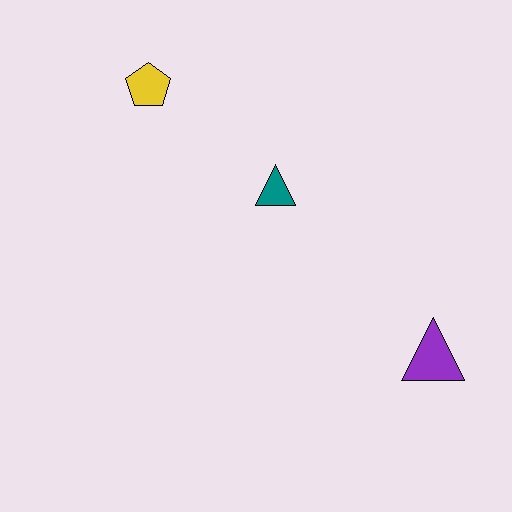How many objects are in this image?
There are 3 objects.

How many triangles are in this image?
There are 2 triangles.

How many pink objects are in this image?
There are no pink objects.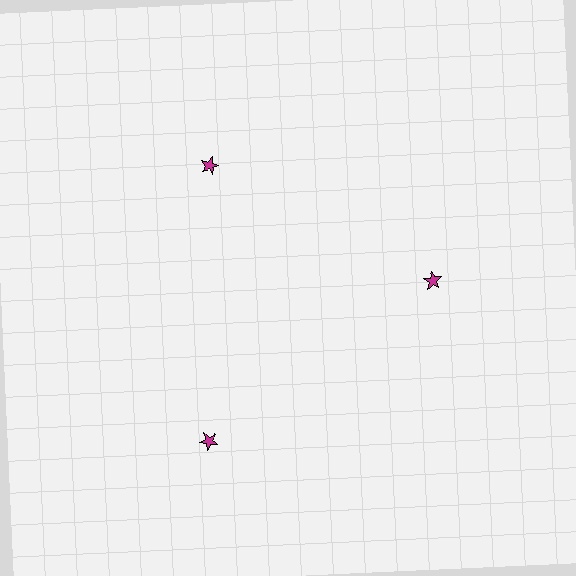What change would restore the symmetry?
The symmetry would be restored by moving it inward, back onto the ring so that all 3 stars sit at equal angles and equal distance from the center.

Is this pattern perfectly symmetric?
No. The 3 magenta stars are arranged in a ring, but one element near the 7 o'clock position is pushed outward from the center, breaking the 3-fold rotational symmetry.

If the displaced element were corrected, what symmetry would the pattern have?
It would have 3-fold rotational symmetry — the pattern would map onto itself every 120 degrees.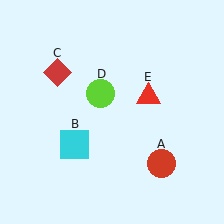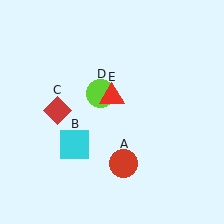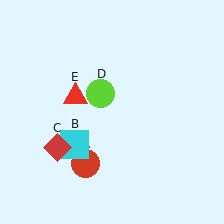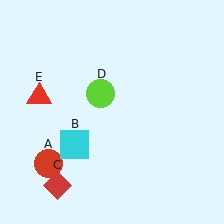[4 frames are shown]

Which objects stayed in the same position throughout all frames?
Cyan square (object B) and lime circle (object D) remained stationary.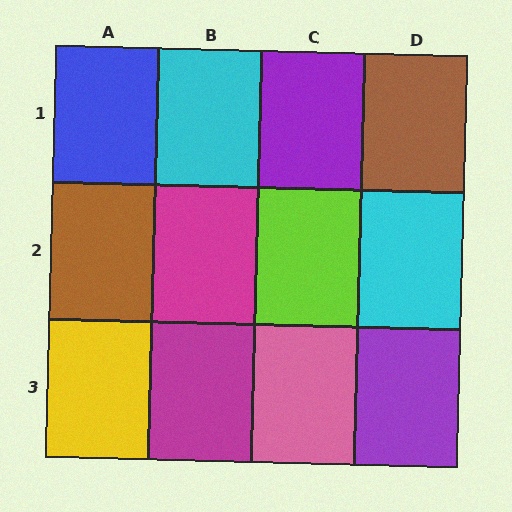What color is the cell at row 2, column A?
Brown.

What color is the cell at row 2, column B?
Magenta.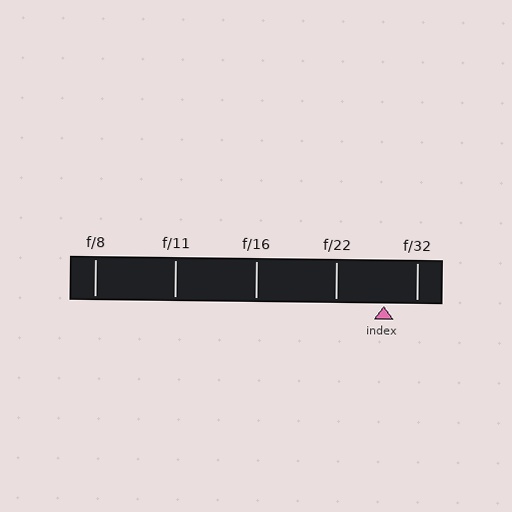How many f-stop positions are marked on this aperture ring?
There are 5 f-stop positions marked.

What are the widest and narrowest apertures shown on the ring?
The widest aperture shown is f/8 and the narrowest is f/32.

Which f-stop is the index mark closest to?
The index mark is closest to f/32.